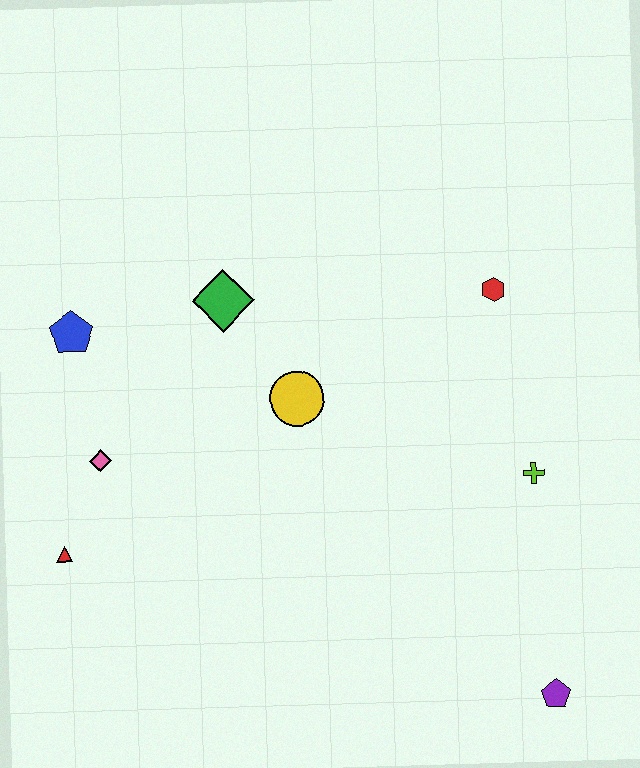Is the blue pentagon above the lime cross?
Yes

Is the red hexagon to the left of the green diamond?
No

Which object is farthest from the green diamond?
The purple pentagon is farthest from the green diamond.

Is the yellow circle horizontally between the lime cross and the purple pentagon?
No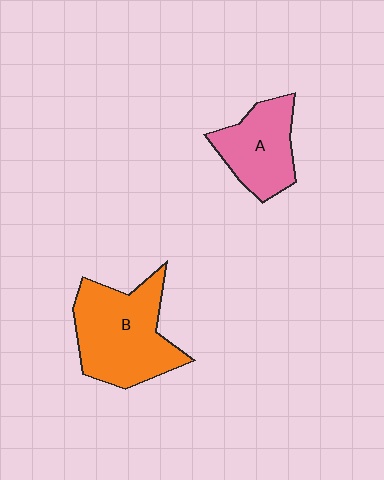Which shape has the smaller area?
Shape A (pink).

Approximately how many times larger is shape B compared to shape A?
Approximately 1.5 times.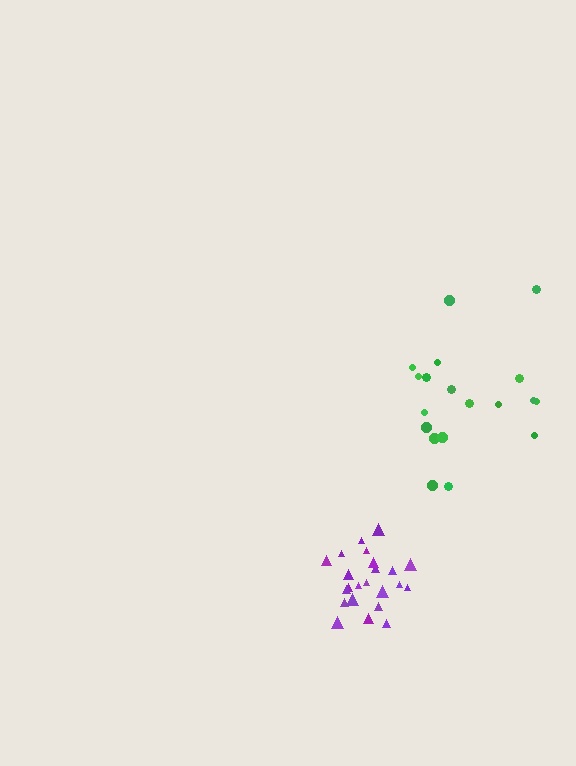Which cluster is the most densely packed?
Purple.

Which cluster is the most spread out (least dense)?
Green.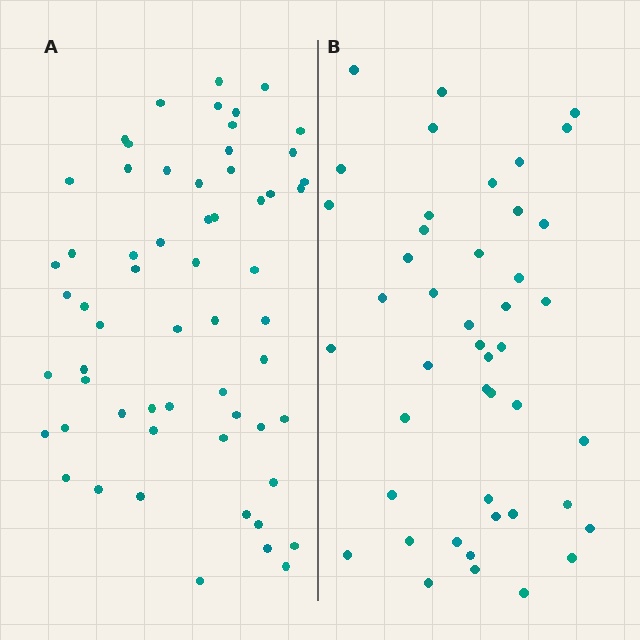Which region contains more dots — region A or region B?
Region A (the left region) has more dots.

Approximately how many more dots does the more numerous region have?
Region A has approximately 15 more dots than region B.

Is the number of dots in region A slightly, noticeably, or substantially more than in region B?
Region A has noticeably more, but not dramatically so. The ratio is roughly 1.3 to 1.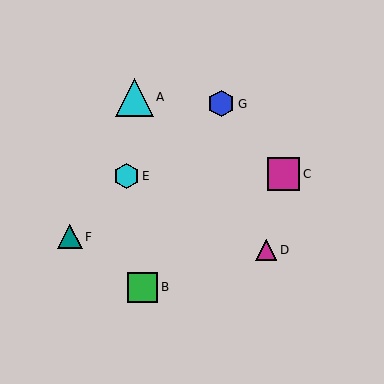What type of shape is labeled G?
Shape G is a blue hexagon.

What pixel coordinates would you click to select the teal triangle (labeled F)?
Click at (70, 237) to select the teal triangle F.